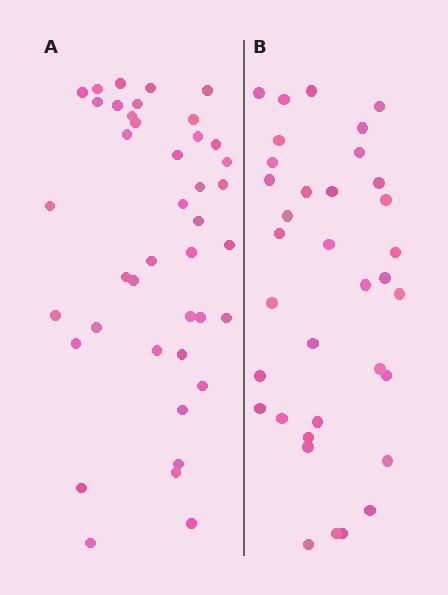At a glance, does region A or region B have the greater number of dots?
Region A (the left region) has more dots.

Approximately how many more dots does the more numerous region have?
Region A has about 6 more dots than region B.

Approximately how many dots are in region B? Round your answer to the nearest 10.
About 40 dots. (The exact count is 35, which rounds to 40.)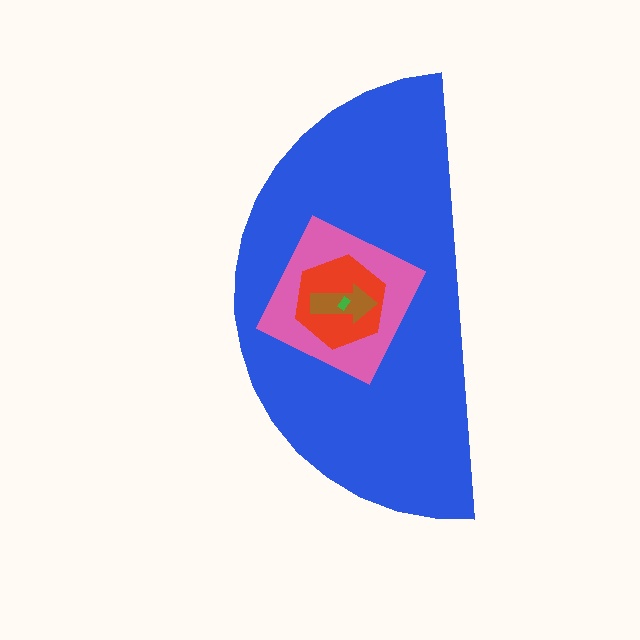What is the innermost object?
The green rectangle.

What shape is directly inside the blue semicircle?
The pink diamond.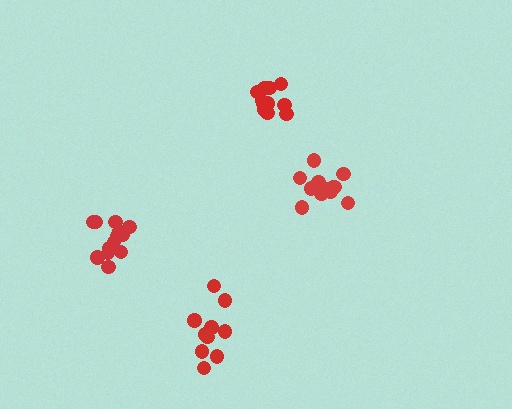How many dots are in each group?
Group 1: 13 dots, Group 2: 14 dots, Group 3: 11 dots, Group 4: 10 dots (48 total).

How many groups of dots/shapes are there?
There are 4 groups.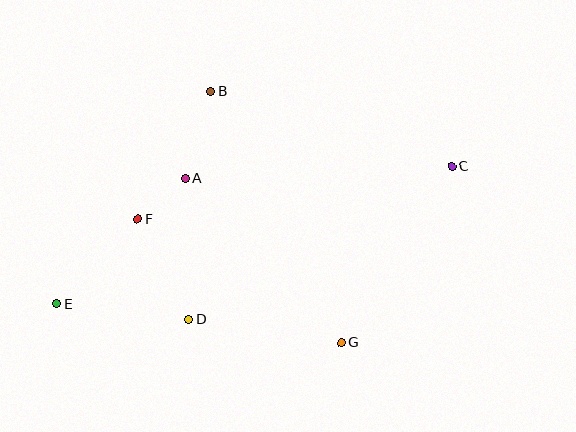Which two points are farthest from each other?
Points C and E are farthest from each other.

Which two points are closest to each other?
Points A and F are closest to each other.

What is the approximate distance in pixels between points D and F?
The distance between D and F is approximately 112 pixels.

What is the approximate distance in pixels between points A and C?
The distance between A and C is approximately 267 pixels.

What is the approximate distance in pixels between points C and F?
The distance between C and F is approximately 318 pixels.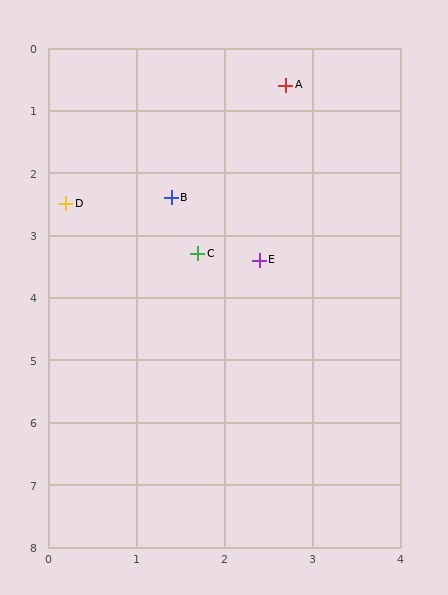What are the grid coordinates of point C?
Point C is at approximately (1.7, 3.3).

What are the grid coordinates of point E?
Point E is at approximately (2.4, 3.4).